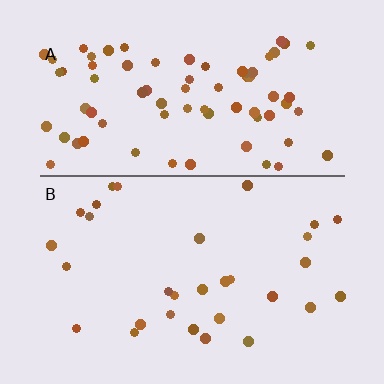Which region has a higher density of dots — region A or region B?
A (the top).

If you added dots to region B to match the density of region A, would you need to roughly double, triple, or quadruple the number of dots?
Approximately triple.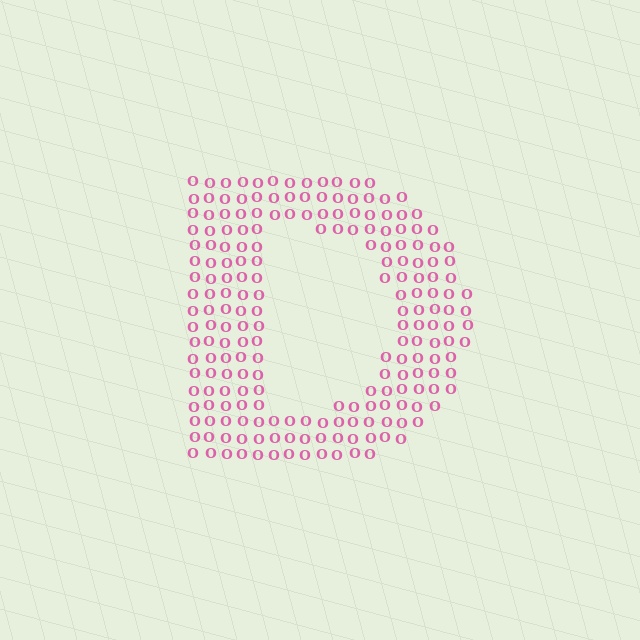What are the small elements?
The small elements are letter O's.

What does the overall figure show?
The overall figure shows the letter D.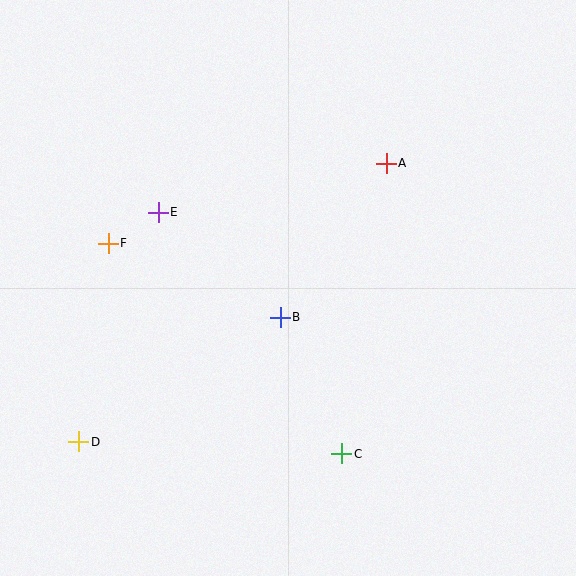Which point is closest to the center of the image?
Point B at (280, 317) is closest to the center.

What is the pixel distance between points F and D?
The distance between F and D is 200 pixels.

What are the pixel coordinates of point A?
Point A is at (386, 163).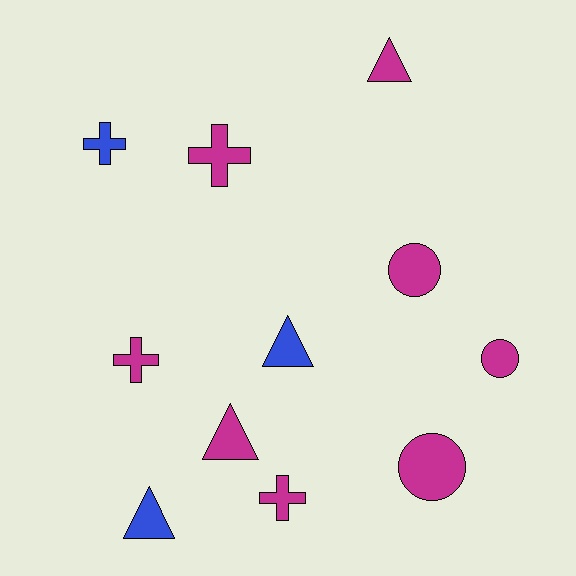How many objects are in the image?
There are 11 objects.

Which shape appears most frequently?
Cross, with 4 objects.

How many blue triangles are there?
There are 2 blue triangles.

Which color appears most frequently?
Magenta, with 8 objects.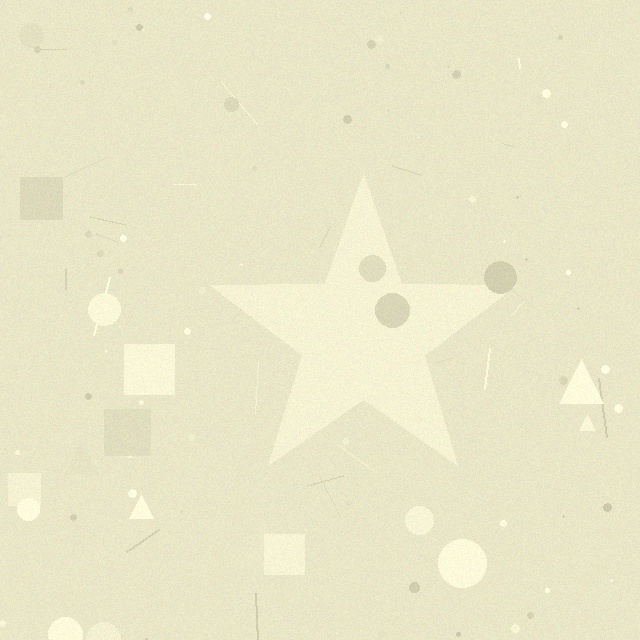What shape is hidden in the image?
A star is hidden in the image.